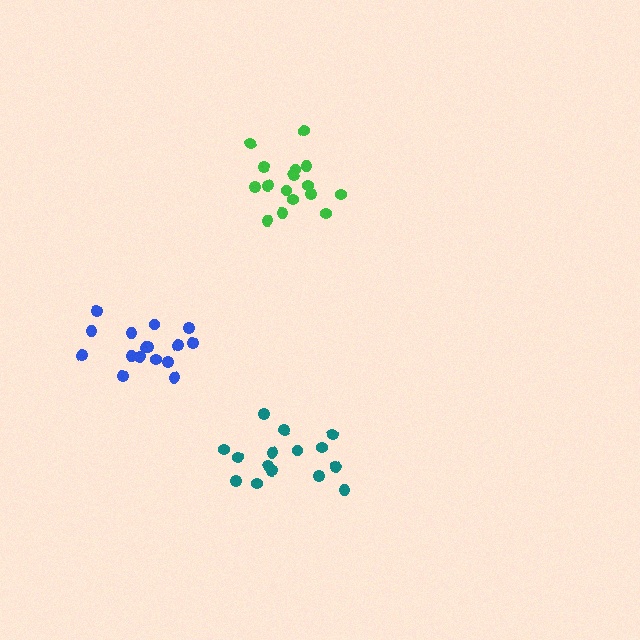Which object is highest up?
The green cluster is topmost.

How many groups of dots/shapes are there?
There are 3 groups.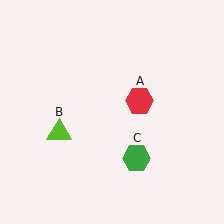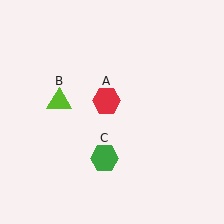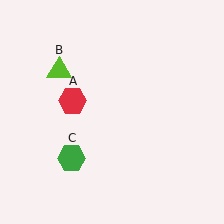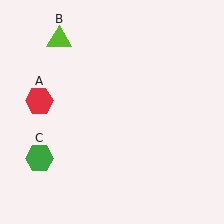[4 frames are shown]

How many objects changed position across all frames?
3 objects changed position: red hexagon (object A), lime triangle (object B), green hexagon (object C).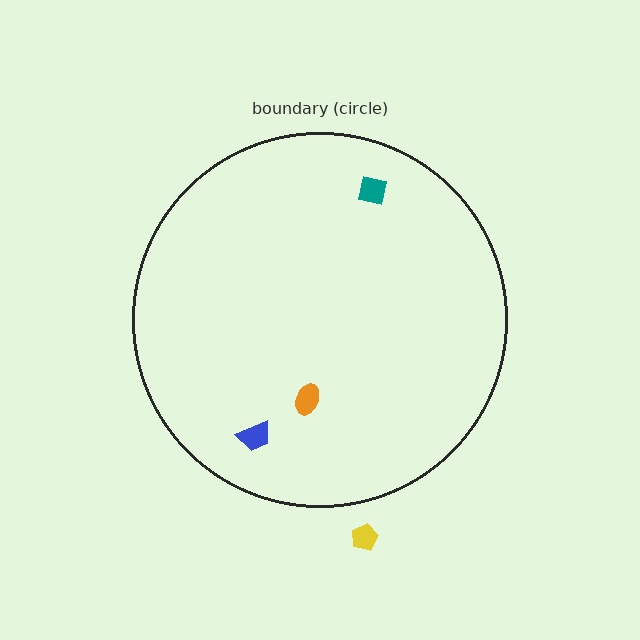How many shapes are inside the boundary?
3 inside, 1 outside.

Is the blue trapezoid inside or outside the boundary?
Inside.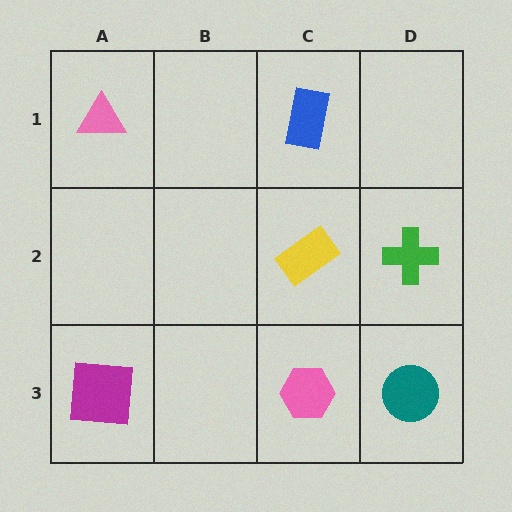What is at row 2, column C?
A yellow rectangle.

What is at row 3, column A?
A magenta square.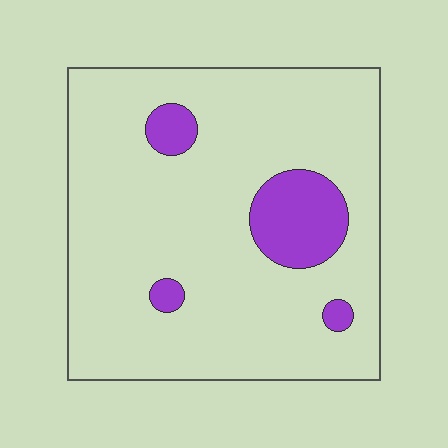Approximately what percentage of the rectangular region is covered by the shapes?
Approximately 10%.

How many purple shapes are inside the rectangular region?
4.